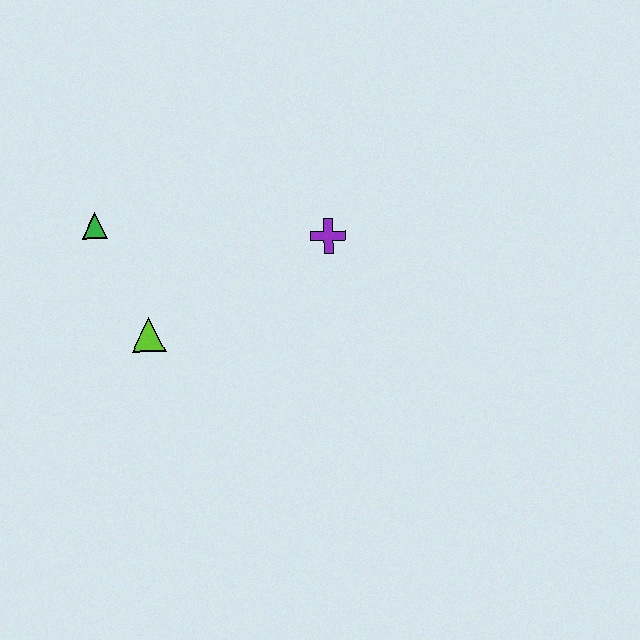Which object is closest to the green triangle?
The lime triangle is closest to the green triangle.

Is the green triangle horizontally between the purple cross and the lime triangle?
No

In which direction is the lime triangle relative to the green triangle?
The lime triangle is below the green triangle.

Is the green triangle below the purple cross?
No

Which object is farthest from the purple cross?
The green triangle is farthest from the purple cross.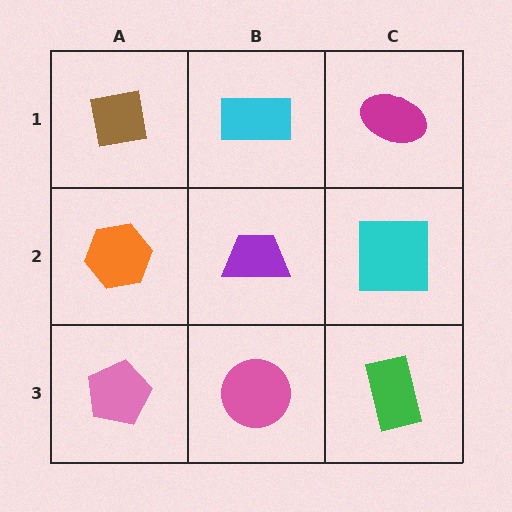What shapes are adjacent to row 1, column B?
A purple trapezoid (row 2, column B), a brown square (row 1, column A), a magenta ellipse (row 1, column C).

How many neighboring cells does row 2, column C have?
3.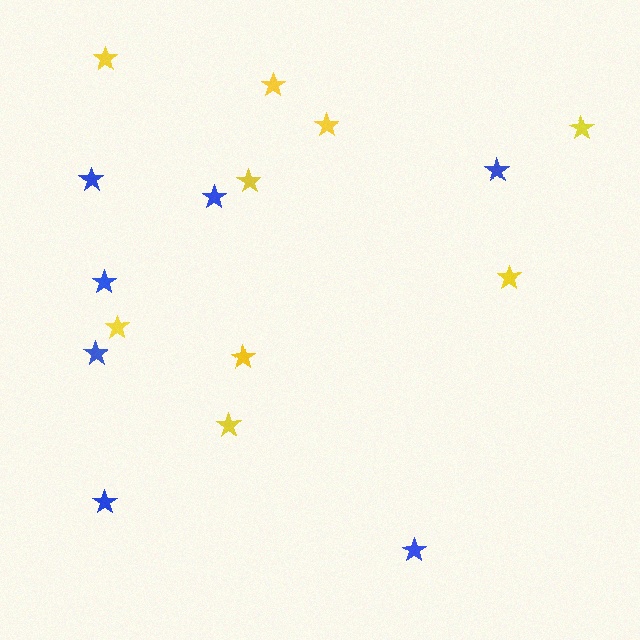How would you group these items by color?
There are 2 groups: one group of yellow stars (9) and one group of blue stars (7).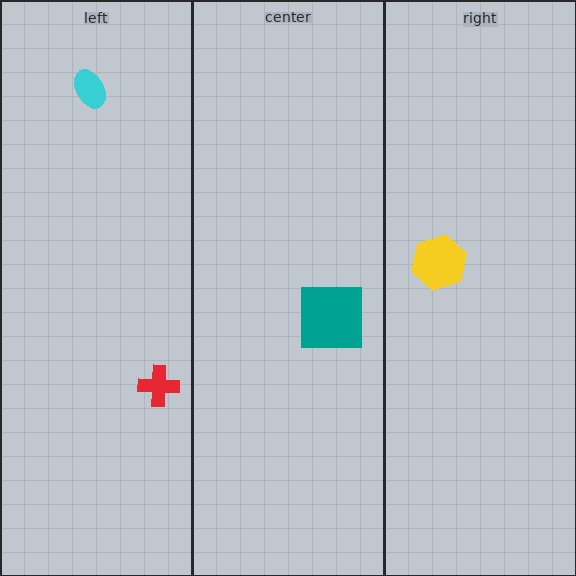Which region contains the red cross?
The left region.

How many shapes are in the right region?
1.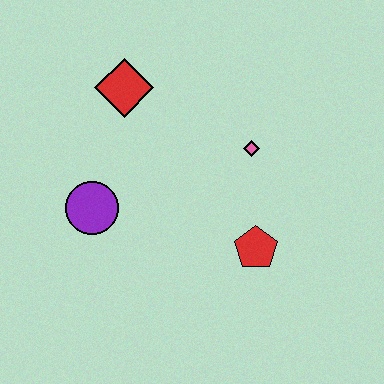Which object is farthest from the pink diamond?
The purple circle is farthest from the pink diamond.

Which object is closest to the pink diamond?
The red pentagon is closest to the pink diamond.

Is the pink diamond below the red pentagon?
No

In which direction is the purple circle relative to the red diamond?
The purple circle is below the red diamond.